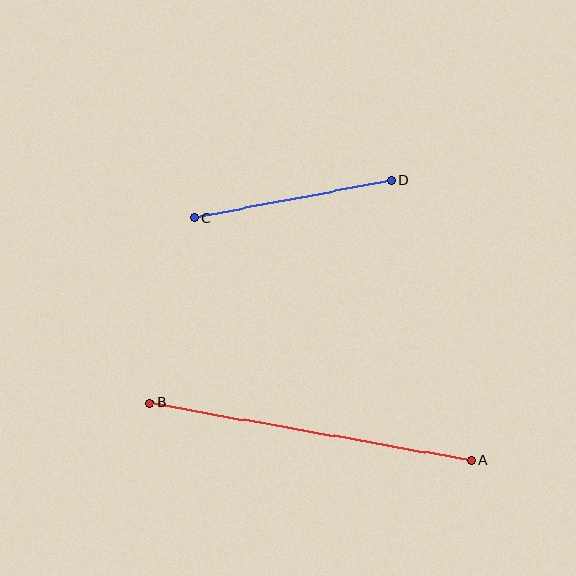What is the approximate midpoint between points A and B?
The midpoint is at approximately (311, 432) pixels.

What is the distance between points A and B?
The distance is approximately 326 pixels.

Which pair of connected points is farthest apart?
Points A and B are farthest apart.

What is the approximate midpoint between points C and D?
The midpoint is at approximately (293, 199) pixels.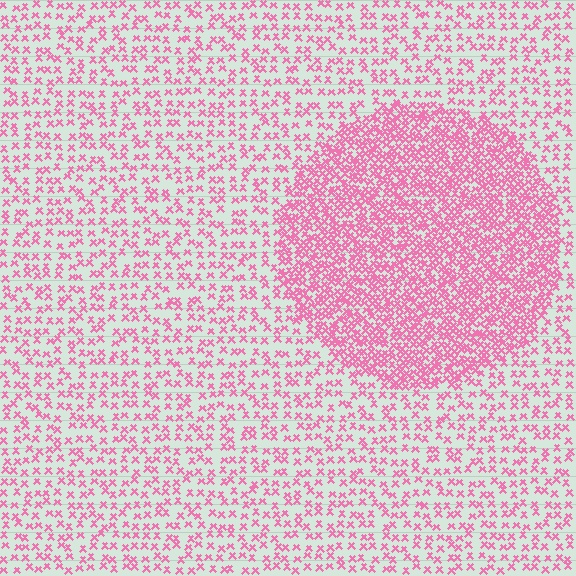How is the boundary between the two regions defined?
The boundary is defined by a change in element density (approximately 2.5x ratio). All elements are the same color, size, and shape.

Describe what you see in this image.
The image contains small pink elements arranged at two different densities. A circle-shaped region is visible where the elements are more densely packed than the surrounding area.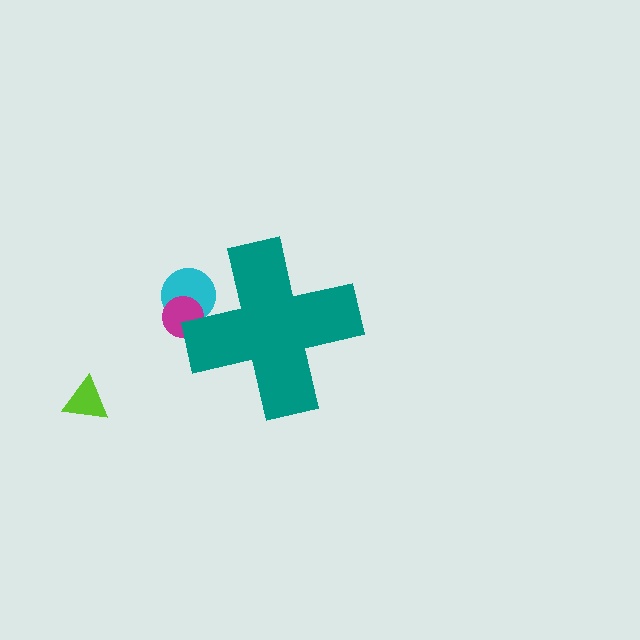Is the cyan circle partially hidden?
Yes, the cyan circle is partially hidden behind the teal cross.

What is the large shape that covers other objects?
A teal cross.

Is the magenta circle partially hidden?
Yes, the magenta circle is partially hidden behind the teal cross.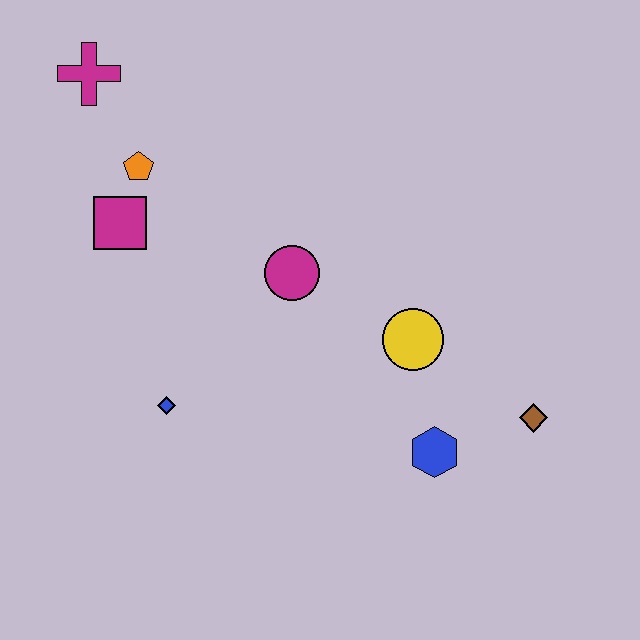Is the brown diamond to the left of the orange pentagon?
No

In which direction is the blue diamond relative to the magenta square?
The blue diamond is below the magenta square.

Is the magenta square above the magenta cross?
No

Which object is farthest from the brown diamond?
The magenta cross is farthest from the brown diamond.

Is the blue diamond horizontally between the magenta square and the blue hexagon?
Yes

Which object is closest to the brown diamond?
The blue hexagon is closest to the brown diamond.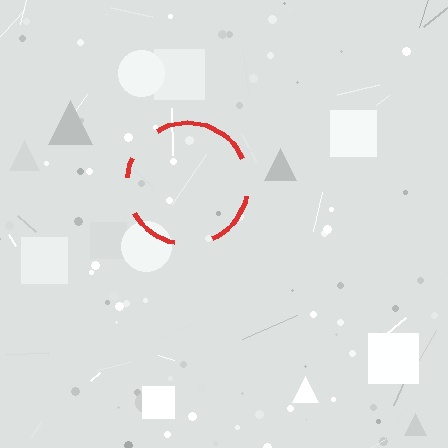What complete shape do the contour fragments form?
The contour fragments form a circle.